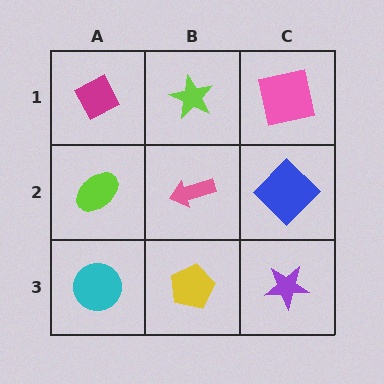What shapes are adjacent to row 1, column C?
A blue diamond (row 2, column C), a lime star (row 1, column B).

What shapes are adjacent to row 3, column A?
A lime ellipse (row 2, column A), a yellow pentagon (row 3, column B).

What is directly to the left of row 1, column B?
A magenta diamond.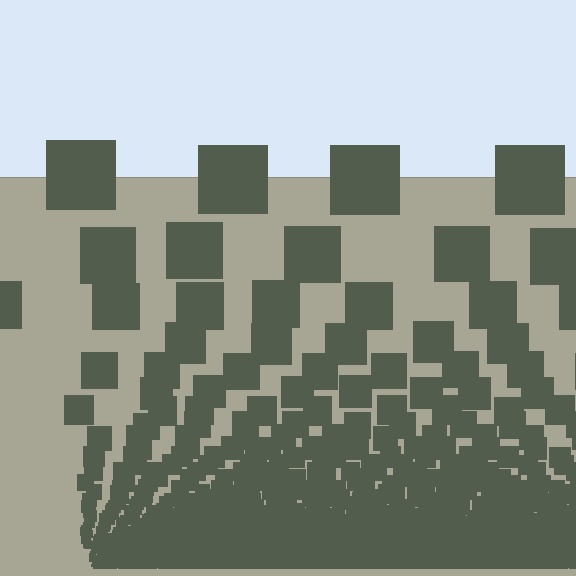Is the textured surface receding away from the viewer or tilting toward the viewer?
The surface appears to tilt toward the viewer. Texture elements get larger and sparser toward the top.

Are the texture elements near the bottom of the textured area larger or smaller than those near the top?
Smaller. The gradient is inverted — elements near the bottom are smaller and denser.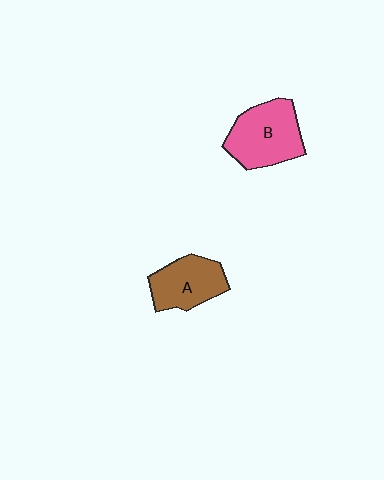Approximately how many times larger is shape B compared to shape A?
Approximately 1.3 times.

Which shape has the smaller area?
Shape A (brown).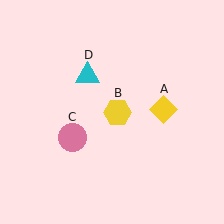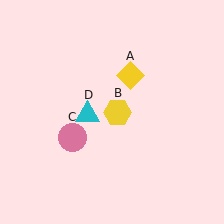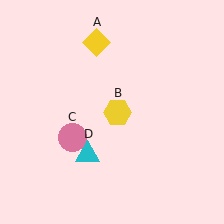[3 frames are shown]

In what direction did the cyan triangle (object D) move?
The cyan triangle (object D) moved down.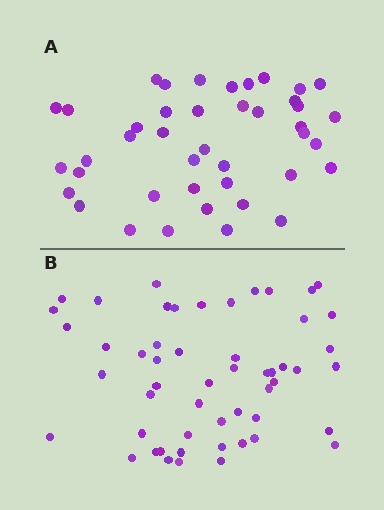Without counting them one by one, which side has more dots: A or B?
Region B (the bottom region) has more dots.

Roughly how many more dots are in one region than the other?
Region B has roughly 12 or so more dots than region A.